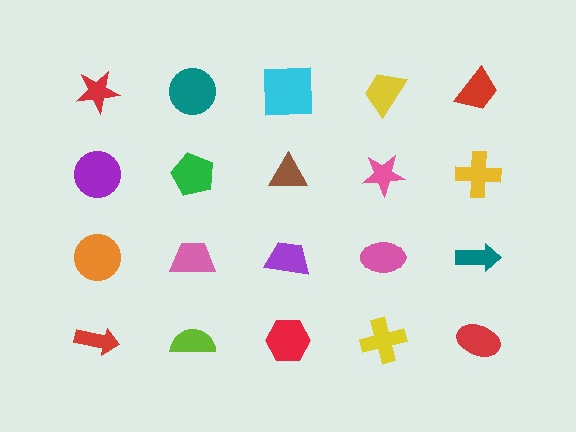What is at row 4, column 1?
A red arrow.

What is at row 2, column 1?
A purple circle.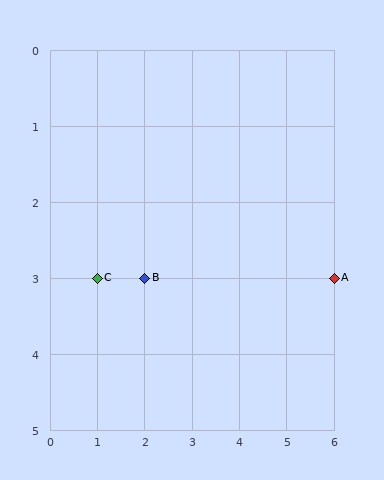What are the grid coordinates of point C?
Point C is at grid coordinates (1, 3).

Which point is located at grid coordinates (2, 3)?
Point B is at (2, 3).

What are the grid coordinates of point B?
Point B is at grid coordinates (2, 3).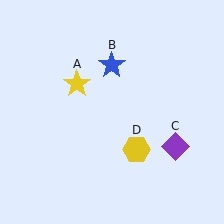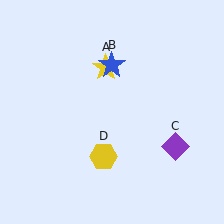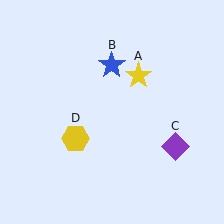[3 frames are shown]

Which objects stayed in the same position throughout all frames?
Blue star (object B) and purple diamond (object C) remained stationary.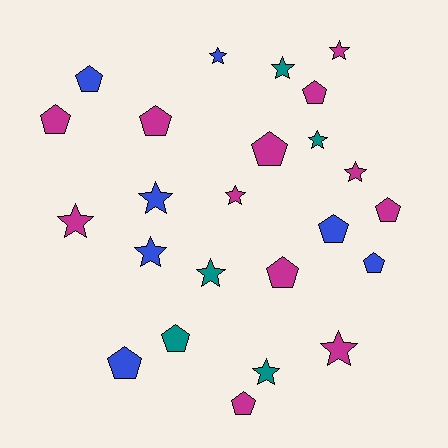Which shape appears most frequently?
Pentagon, with 12 objects.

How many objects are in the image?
There are 24 objects.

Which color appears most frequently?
Magenta, with 12 objects.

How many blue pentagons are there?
There are 4 blue pentagons.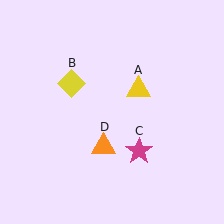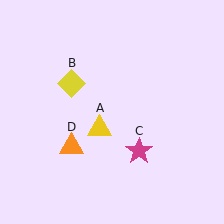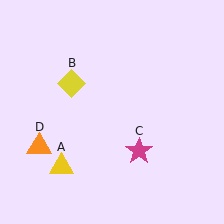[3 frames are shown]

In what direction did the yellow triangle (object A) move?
The yellow triangle (object A) moved down and to the left.